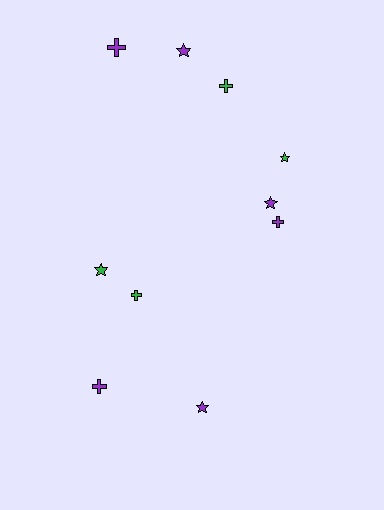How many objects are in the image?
There are 10 objects.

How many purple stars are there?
There are 3 purple stars.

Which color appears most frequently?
Purple, with 6 objects.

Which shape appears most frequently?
Star, with 5 objects.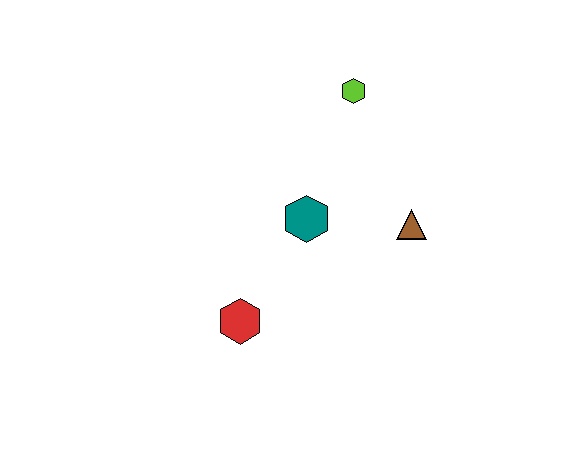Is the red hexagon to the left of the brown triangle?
Yes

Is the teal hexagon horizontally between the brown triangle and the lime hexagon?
No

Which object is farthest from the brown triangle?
The red hexagon is farthest from the brown triangle.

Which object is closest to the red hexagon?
The teal hexagon is closest to the red hexagon.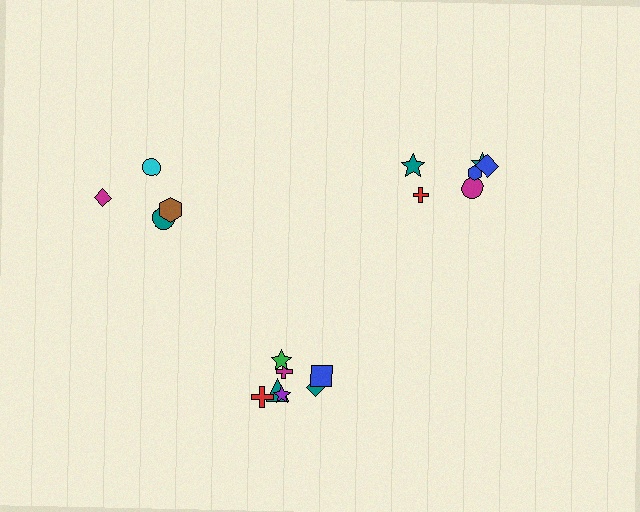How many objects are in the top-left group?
There are 4 objects.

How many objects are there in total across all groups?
There are 17 objects.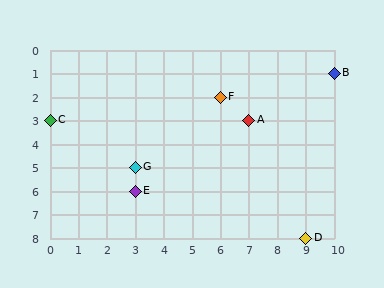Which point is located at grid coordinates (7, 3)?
Point A is at (7, 3).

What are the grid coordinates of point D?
Point D is at grid coordinates (9, 8).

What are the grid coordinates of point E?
Point E is at grid coordinates (3, 6).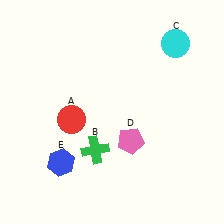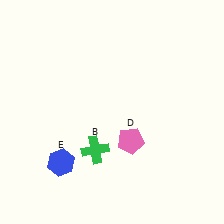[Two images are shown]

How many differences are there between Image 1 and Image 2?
There are 2 differences between the two images.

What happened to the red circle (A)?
The red circle (A) was removed in Image 2. It was in the bottom-left area of Image 1.